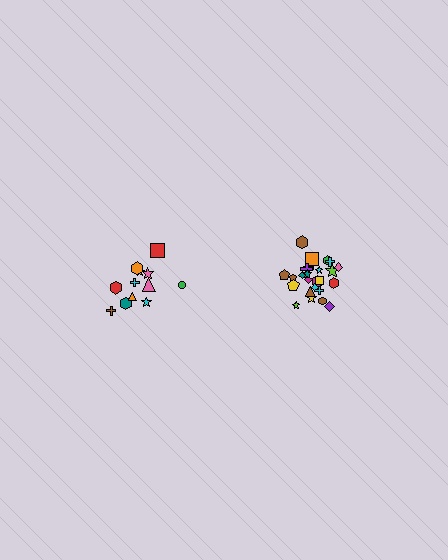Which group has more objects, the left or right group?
The right group.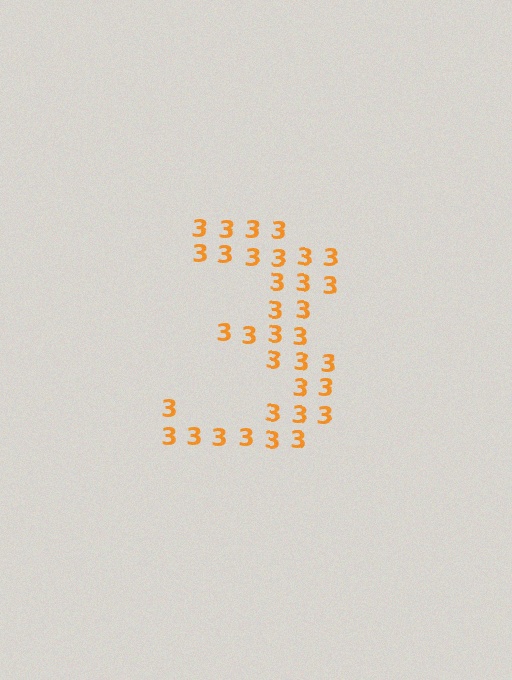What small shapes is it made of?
It is made of small digit 3's.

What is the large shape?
The large shape is the digit 3.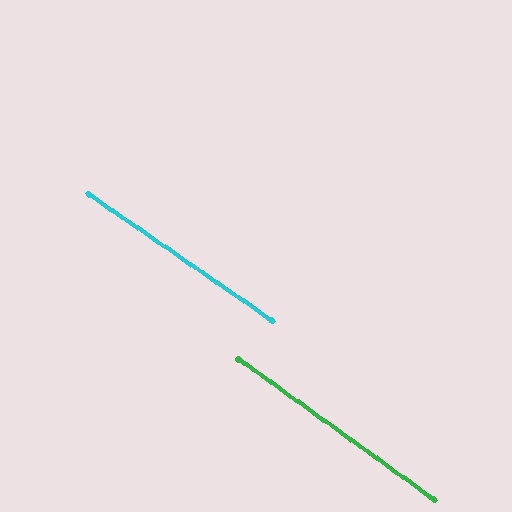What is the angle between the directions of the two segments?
Approximately 1 degree.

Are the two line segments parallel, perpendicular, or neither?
Parallel — their directions differ by only 1.2°.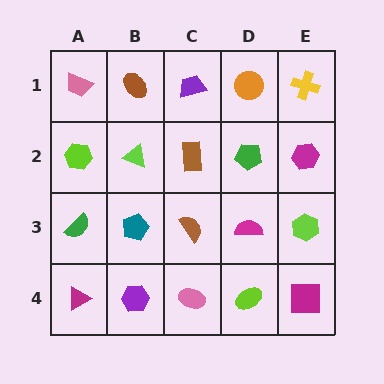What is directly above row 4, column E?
A lime hexagon.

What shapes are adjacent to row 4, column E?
A lime hexagon (row 3, column E), a lime ellipse (row 4, column D).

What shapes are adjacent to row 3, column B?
A lime triangle (row 2, column B), a purple hexagon (row 4, column B), a green semicircle (row 3, column A), a brown semicircle (row 3, column C).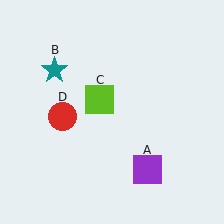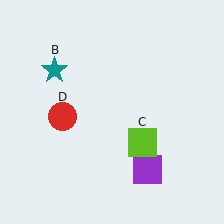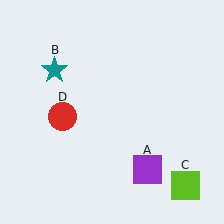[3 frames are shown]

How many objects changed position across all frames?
1 object changed position: lime square (object C).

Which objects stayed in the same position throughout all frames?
Purple square (object A) and teal star (object B) and red circle (object D) remained stationary.